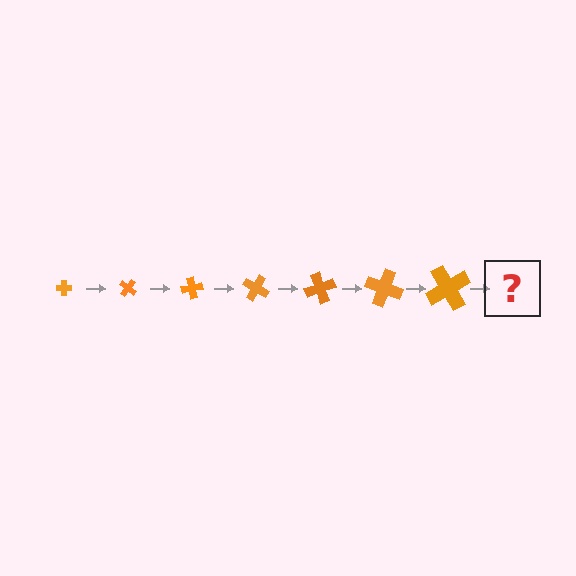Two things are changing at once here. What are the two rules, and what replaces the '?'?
The two rules are that the cross grows larger each step and it rotates 40 degrees each step. The '?' should be a cross, larger than the previous one and rotated 280 degrees from the start.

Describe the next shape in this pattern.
It should be a cross, larger than the previous one and rotated 280 degrees from the start.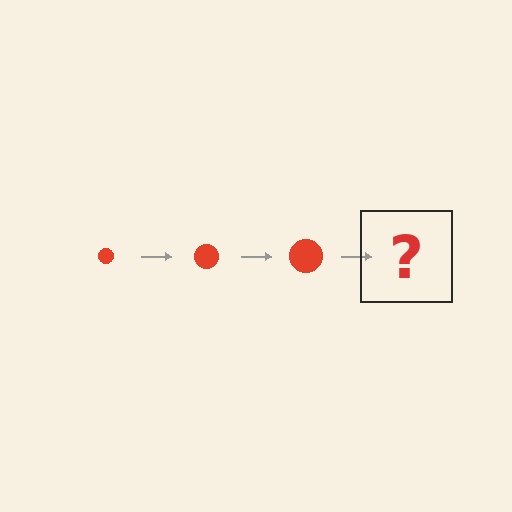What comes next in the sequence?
The next element should be a red circle, larger than the previous one.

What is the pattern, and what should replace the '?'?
The pattern is that the circle gets progressively larger each step. The '?' should be a red circle, larger than the previous one.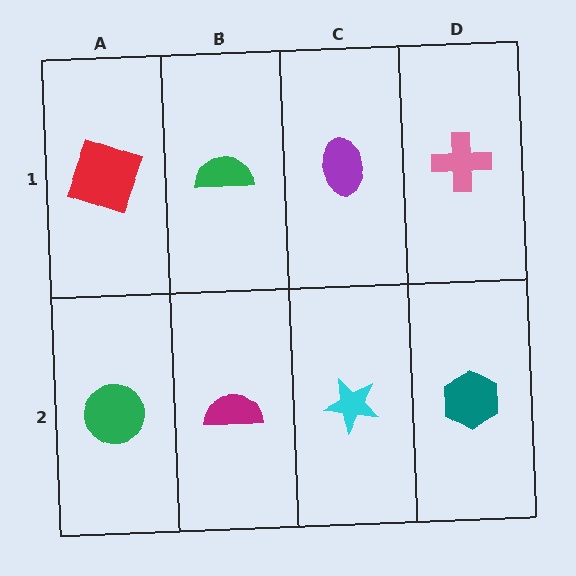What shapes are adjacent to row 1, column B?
A magenta semicircle (row 2, column B), a red square (row 1, column A), a purple ellipse (row 1, column C).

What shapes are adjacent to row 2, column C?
A purple ellipse (row 1, column C), a magenta semicircle (row 2, column B), a teal hexagon (row 2, column D).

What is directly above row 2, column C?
A purple ellipse.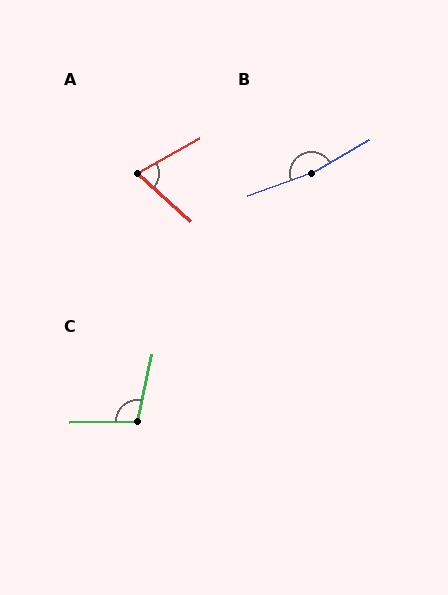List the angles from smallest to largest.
A (71°), C (103°), B (169°).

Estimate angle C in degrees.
Approximately 103 degrees.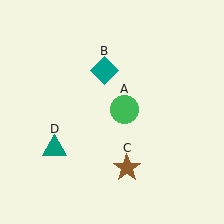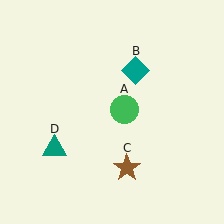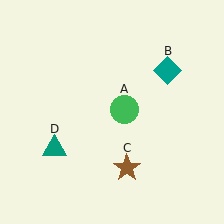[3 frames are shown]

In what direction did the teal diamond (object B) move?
The teal diamond (object B) moved right.